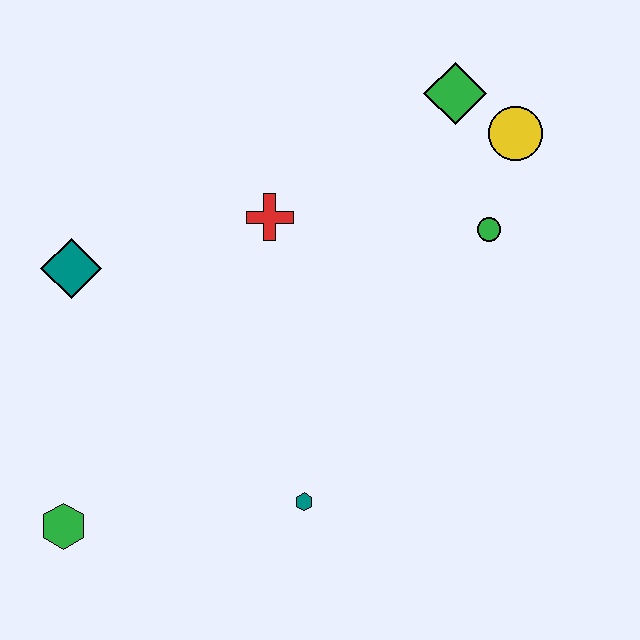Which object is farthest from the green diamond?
The green hexagon is farthest from the green diamond.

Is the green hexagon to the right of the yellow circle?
No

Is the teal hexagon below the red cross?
Yes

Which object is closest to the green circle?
The yellow circle is closest to the green circle.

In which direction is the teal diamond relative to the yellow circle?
The teal diamond is to the left of the yellow circle.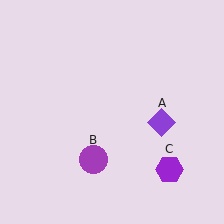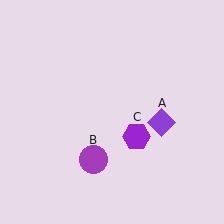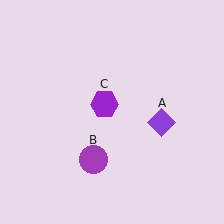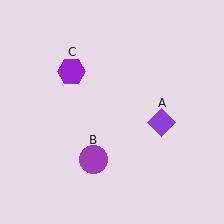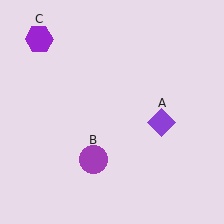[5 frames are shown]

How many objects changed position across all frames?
1 object changed position: purple hexagon (object C).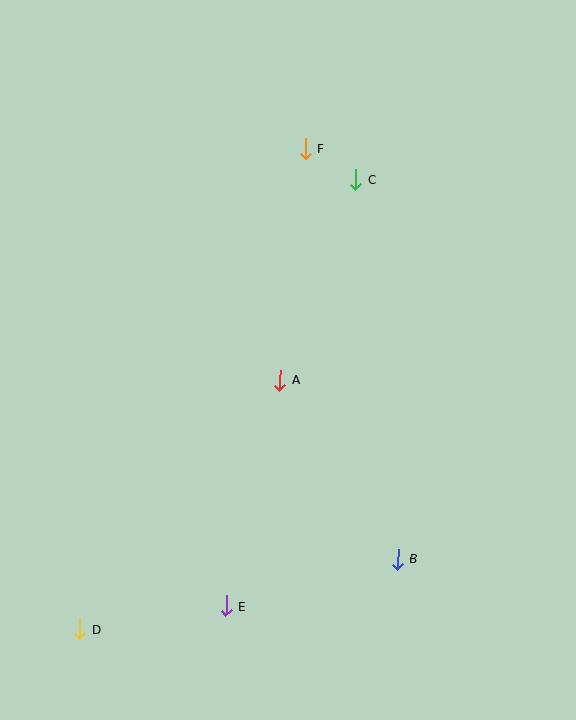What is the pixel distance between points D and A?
The distance between D and A is 320 pixels.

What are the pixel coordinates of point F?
Point F is at (305, 149).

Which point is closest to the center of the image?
Point A at (280, 380) is closest to the center.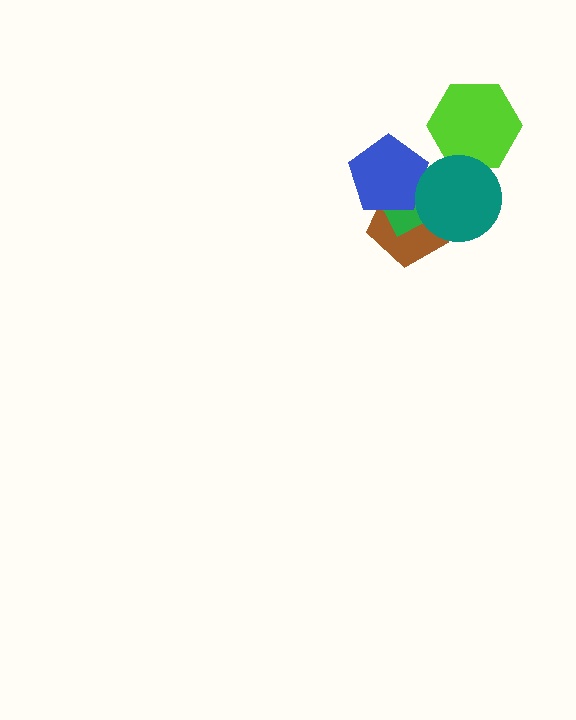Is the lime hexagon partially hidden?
Yes, it is partially covered by another shape.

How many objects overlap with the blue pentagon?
3 objects overlap with the blue pentagon.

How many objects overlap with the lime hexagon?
1 object overlaps with the lime hexagon.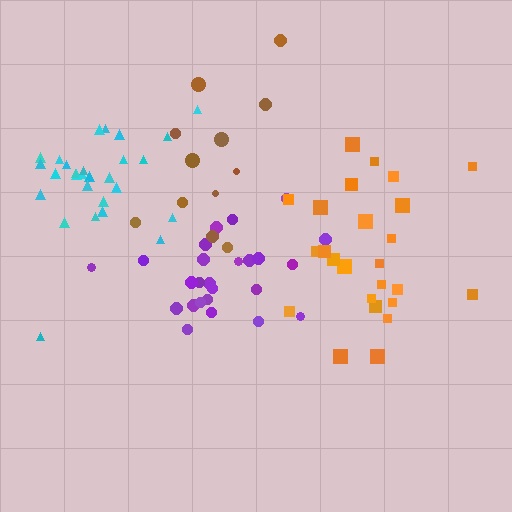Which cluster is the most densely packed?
Cyan.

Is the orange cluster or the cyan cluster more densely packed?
Cyan.